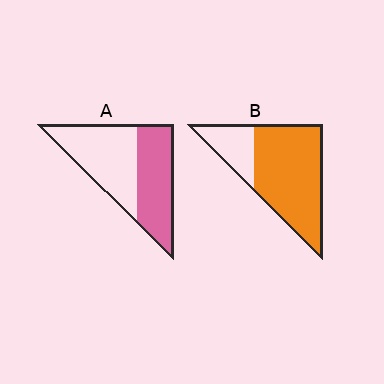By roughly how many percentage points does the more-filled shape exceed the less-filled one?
By roughly 30 percentage points (B over A).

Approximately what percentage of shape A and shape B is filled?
A is approximately 45% and B is approximately 75%.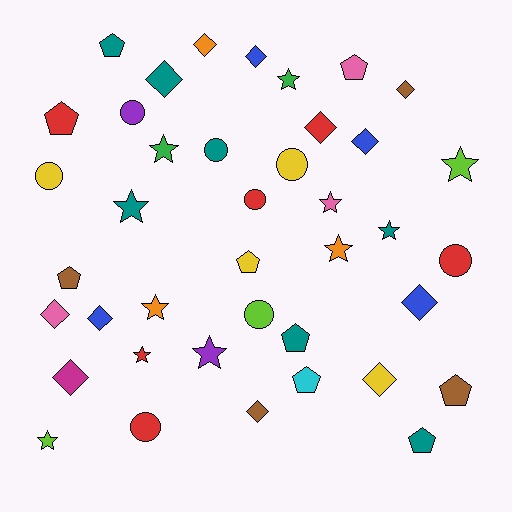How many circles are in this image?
There are 8 circles.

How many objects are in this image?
There are 40 objects.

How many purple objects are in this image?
There are 2 purple objects.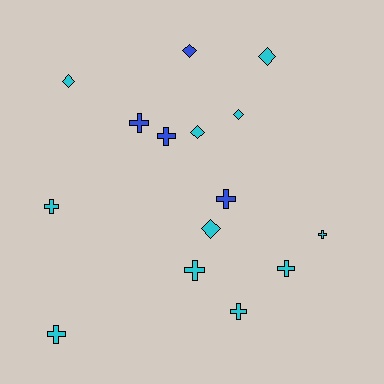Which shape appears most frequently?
Cross, with 9 objects.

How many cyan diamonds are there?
There are 5 cyan diamonds.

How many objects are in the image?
There are 15 objects.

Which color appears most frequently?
Cyan, with 11 objects.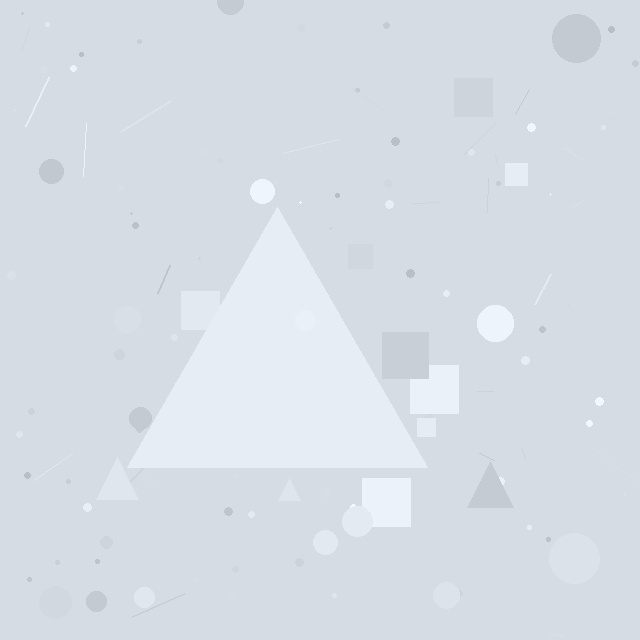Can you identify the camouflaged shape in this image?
The camouflaged shape is a triangle.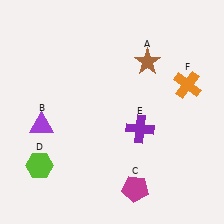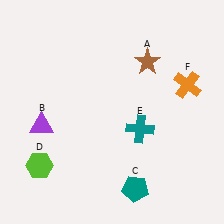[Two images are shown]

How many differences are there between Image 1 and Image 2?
There are 2 differences between the two images.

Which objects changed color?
C changed from magenta to teal. E changed from purple to teal.